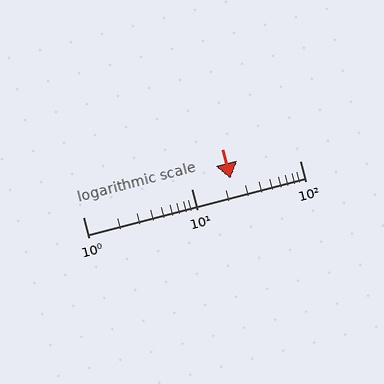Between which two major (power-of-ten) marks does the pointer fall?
The pointer is between 10 and 100.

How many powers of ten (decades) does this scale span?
The scale spans 2 decades, from 1 to 100.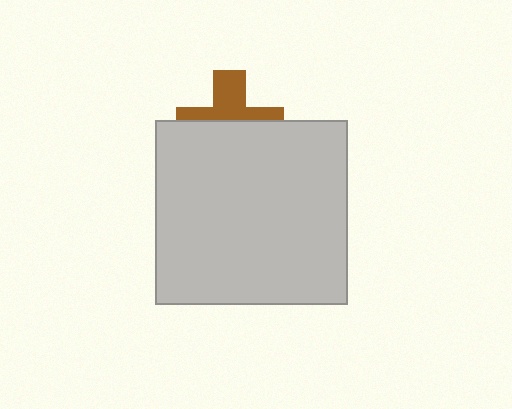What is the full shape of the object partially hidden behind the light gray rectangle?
The partially hidden object is a brown cross.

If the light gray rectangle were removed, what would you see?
You would see the complete brown cross.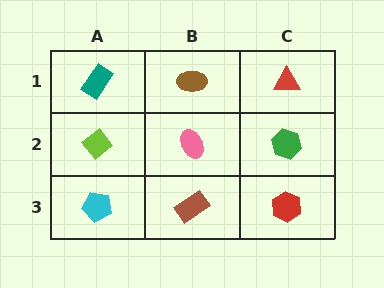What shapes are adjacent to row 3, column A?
A lime diamond (row 2, column A), a brown rectangle (row 3, column B).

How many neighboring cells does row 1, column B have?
3.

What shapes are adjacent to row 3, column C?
A green hexagon (row 2, column C), a brown rectangle (row 3, column B).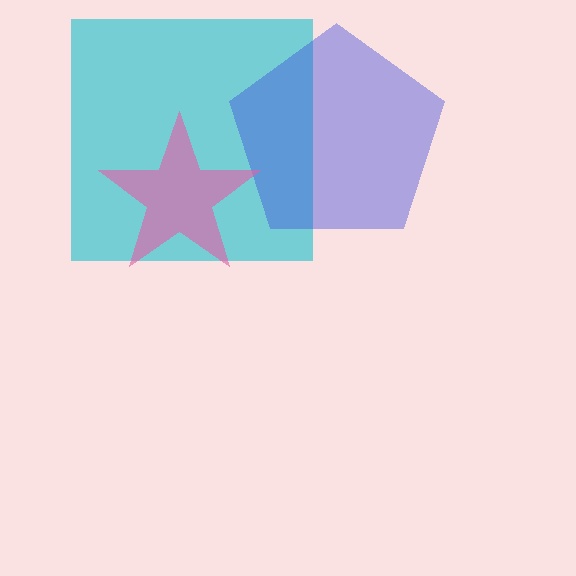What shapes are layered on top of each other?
The layered shapes are: a cyan square, a blue pentagon, a pink star.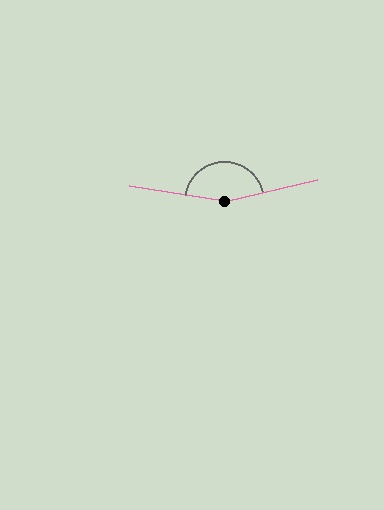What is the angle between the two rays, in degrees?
Approximately 158 degrees.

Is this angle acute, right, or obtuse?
It is obtuse.